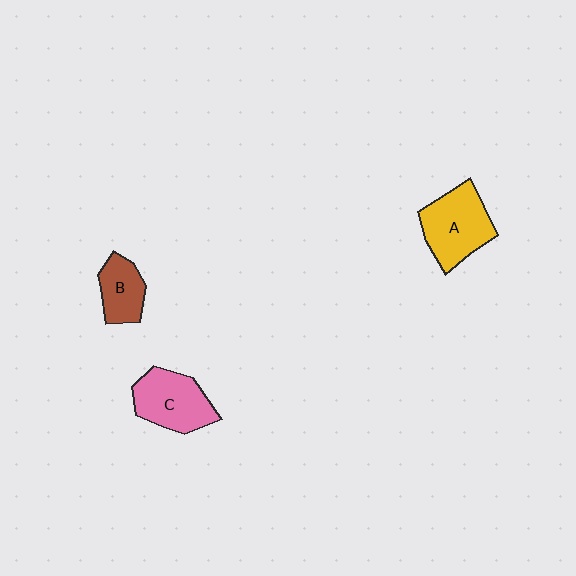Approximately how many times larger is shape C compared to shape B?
Approximately 1.5 times.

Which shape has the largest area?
Shape A (yellow).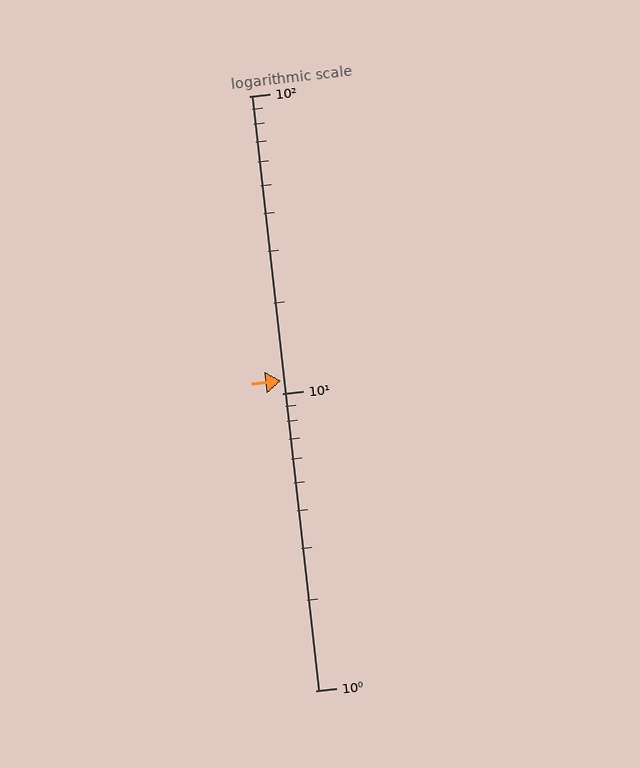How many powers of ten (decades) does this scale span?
The scale spans 2 decades, from 1 to 100.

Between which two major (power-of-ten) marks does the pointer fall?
The pointer is between 10 and 100.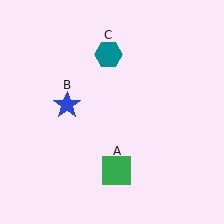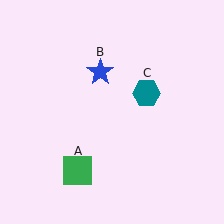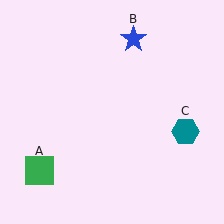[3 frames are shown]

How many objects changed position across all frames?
3 objects changed position: green square (object A), blue star (object B), teal hexagon (object C).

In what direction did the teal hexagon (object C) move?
The teal hexagon (object C) moved down and to the right.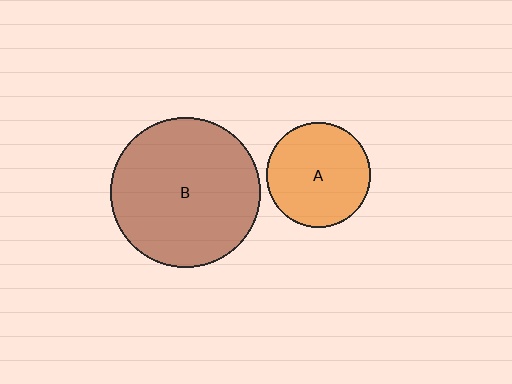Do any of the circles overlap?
No, none of the circles overlap.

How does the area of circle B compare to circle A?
Approximately 2.1 times.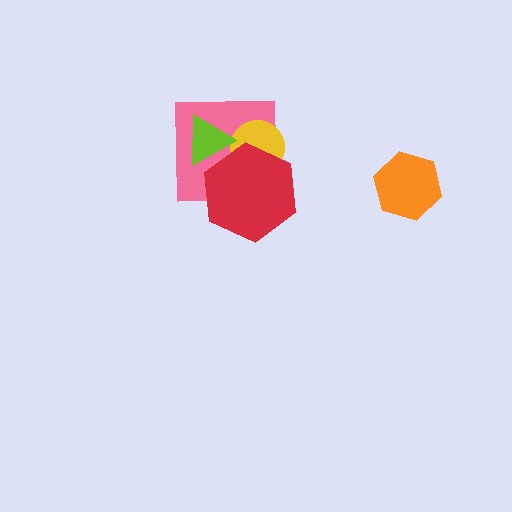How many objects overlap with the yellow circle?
3 objects overlap with the yellow circle.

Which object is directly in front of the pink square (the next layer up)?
The yellow circle is directly in front of the pink square.